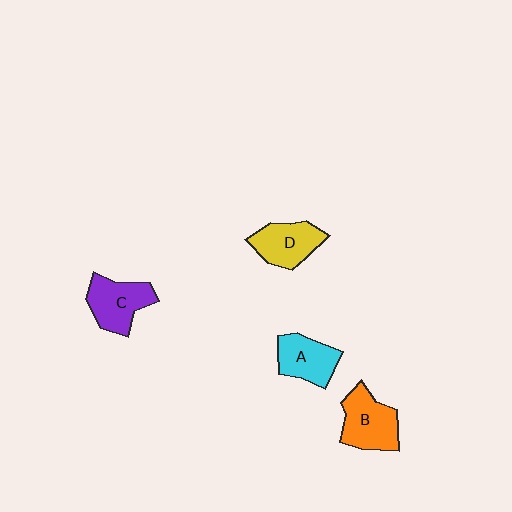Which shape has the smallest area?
Shape A (cyan).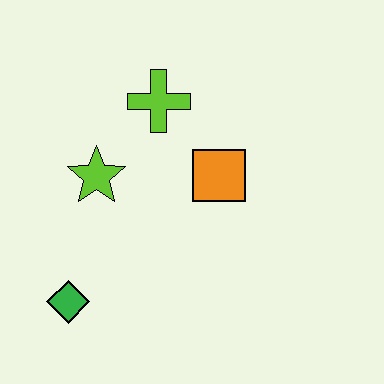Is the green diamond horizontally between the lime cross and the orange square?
No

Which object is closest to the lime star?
The lime cross is closest to the lime star.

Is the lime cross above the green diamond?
Yes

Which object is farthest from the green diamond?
The lime cross is farthest from the green diamond.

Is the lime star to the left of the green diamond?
No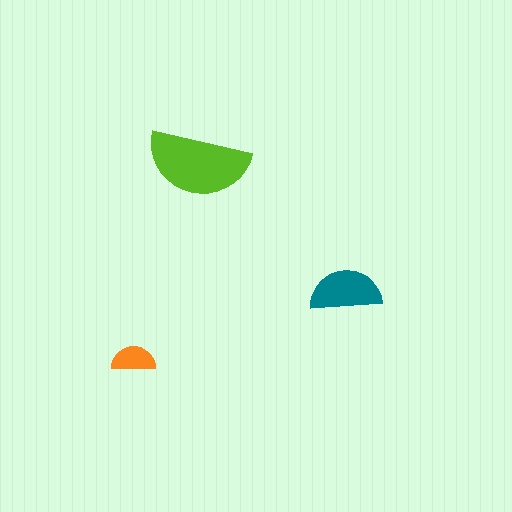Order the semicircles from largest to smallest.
the lime one, the teal one, the orange one.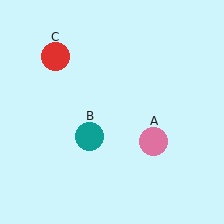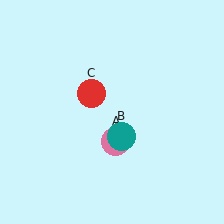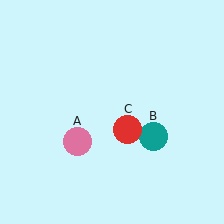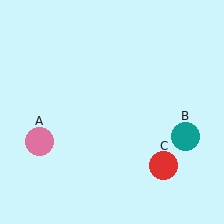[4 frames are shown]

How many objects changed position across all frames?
3 objects changed position: pink circle (object A), teal circle (object B), red circle (object C).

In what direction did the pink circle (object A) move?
The pink circle (object A) moved left.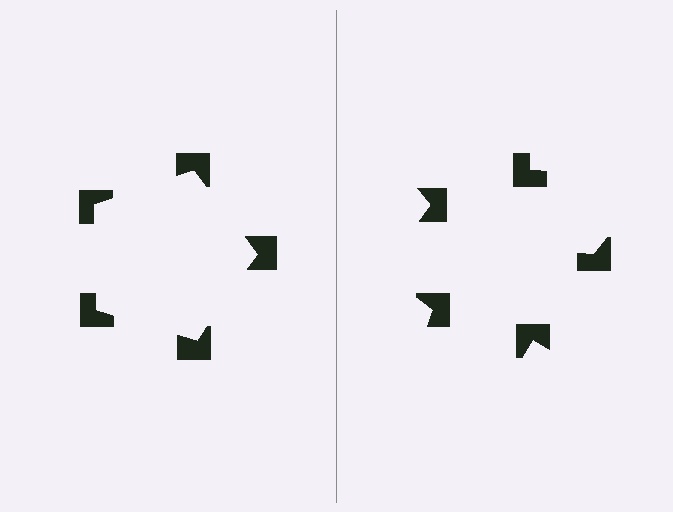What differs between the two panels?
The notched squares are positioned identically on both sides; only the wedge orientations differ. On the left they align to a pentagon; on the right they are misaligned.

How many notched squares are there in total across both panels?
10 — 5 on each side.